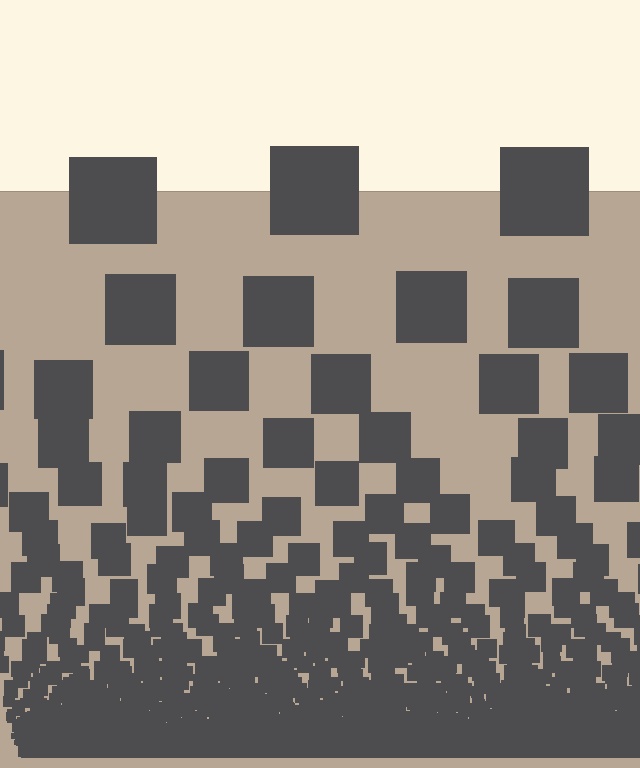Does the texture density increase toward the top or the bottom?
Density increases toward the bottom.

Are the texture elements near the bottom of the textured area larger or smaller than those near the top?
Smaller. The gradient is inverted — elements near the bottom are smaller and denser.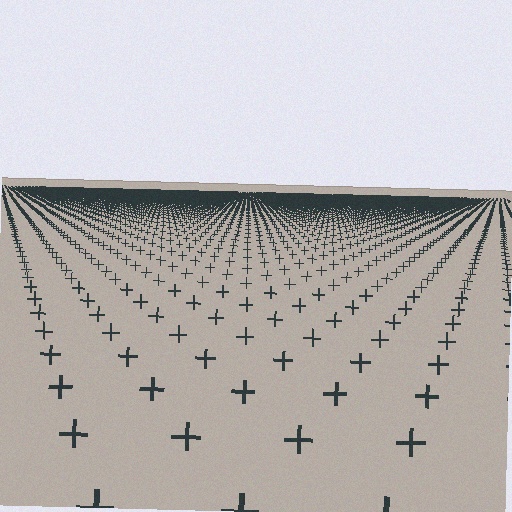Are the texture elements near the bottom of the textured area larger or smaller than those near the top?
Larger. Near the bottom, elements are closer to the viewer and appear at a bigger on-screen size.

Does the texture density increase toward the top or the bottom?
Density increases toward the top.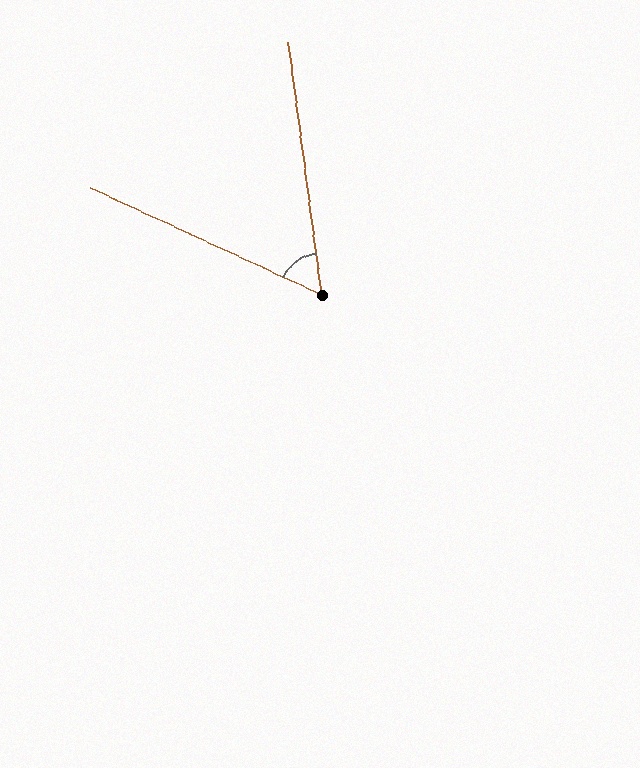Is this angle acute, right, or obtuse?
It is acute.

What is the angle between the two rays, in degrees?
Approximately 58 degrees.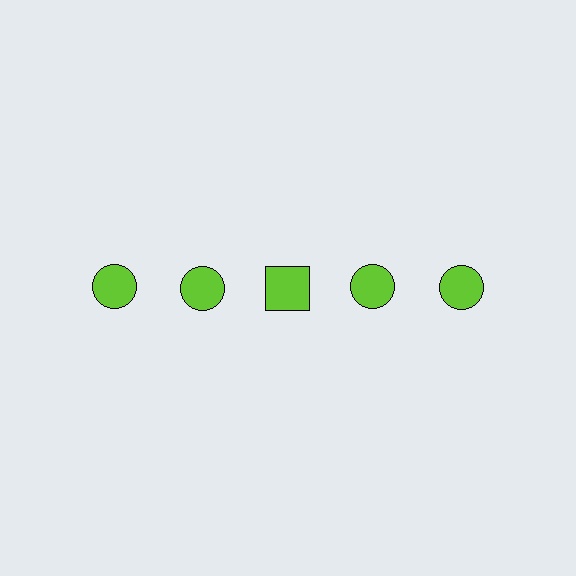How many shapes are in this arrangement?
There are 5 shapes arranged in a grid pattern.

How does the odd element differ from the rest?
It has a different shape: square instead of circle.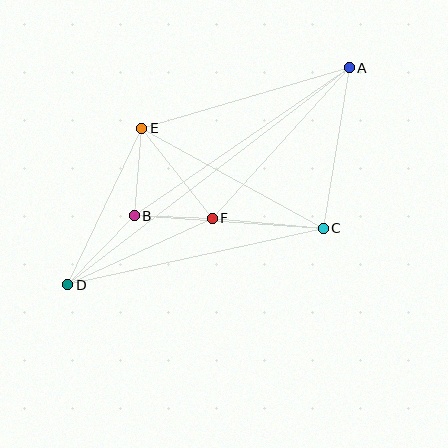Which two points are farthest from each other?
Points A and D are farthest from each other.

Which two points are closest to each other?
Points B and F are closest to each other.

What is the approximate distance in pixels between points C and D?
The distance between C and D is approximately 262 pixels.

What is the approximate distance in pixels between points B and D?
The distance between B and D is approximately 96 pixels.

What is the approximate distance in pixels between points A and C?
The distance between A and C is approximately 163 pixels.